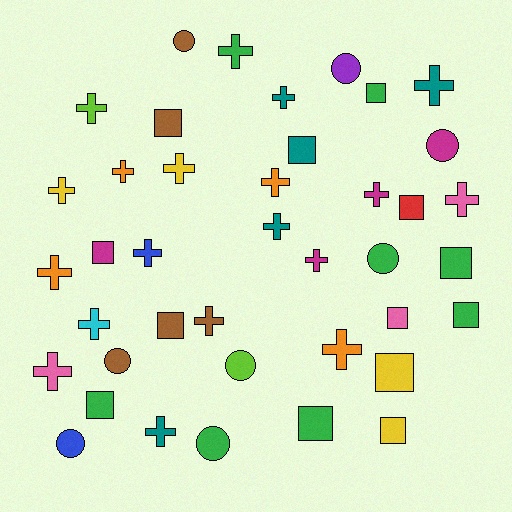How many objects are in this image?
There are 40 objects.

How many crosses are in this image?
There are 19 crosses.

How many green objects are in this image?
There are 8 green objects.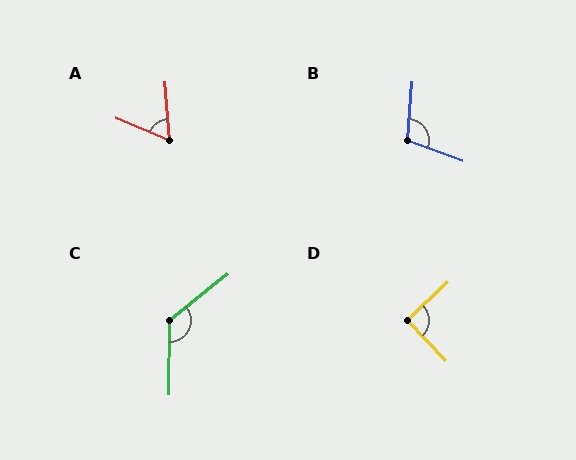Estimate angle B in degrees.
Approximately 106 degrees.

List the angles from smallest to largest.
A (63°), D (90°), B (106°), C (128°).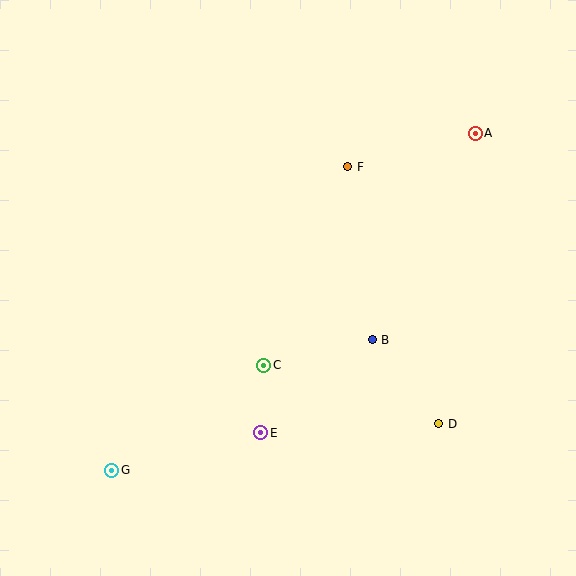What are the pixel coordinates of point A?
Point A is at (475, 133).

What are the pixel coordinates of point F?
Point F is at (348, 167).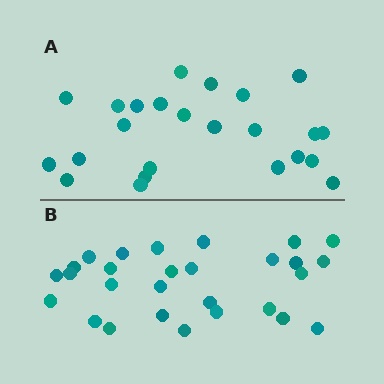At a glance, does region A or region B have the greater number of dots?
Region B (the bottom region) has more dots.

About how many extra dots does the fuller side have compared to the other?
Region B has about 4 more dots than region A.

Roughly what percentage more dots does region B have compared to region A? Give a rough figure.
About 15% more.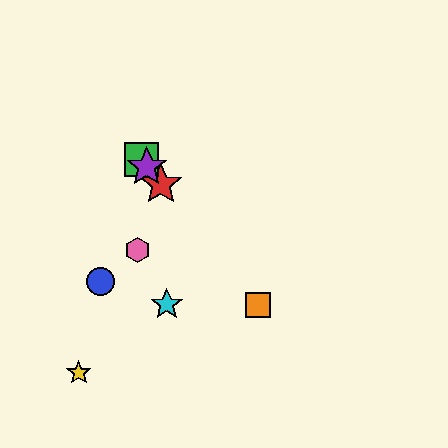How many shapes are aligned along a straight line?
4 shapes (the red star, the green square, the purple star, the orange square) are aligned along a straight line.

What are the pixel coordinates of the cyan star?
The cyan star is at (167, 305).